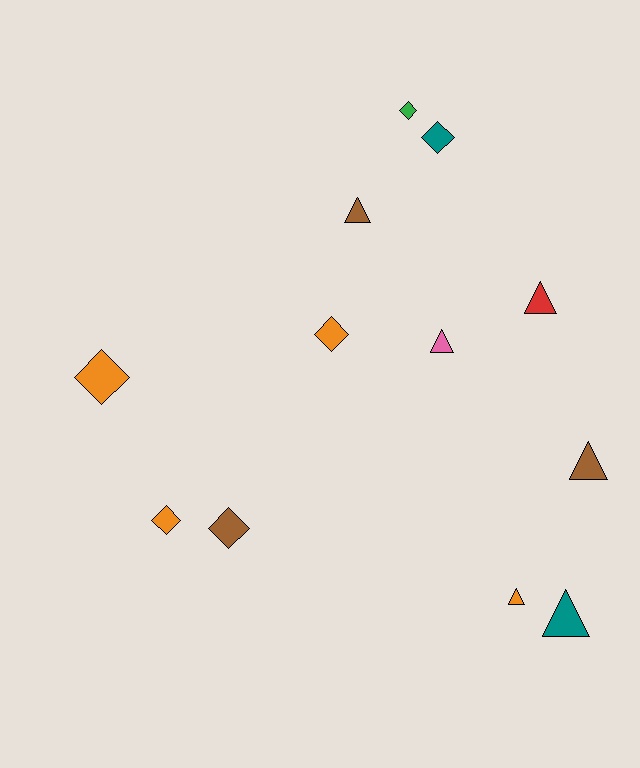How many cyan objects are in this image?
There are no cyan objects.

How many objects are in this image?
There are 12 objects.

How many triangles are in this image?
There are 6 triangles.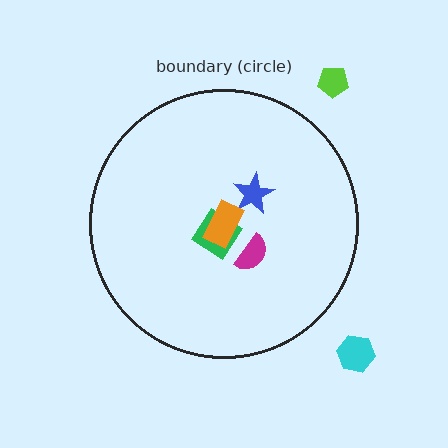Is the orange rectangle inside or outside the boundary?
Inside.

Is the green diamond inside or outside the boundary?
Inside.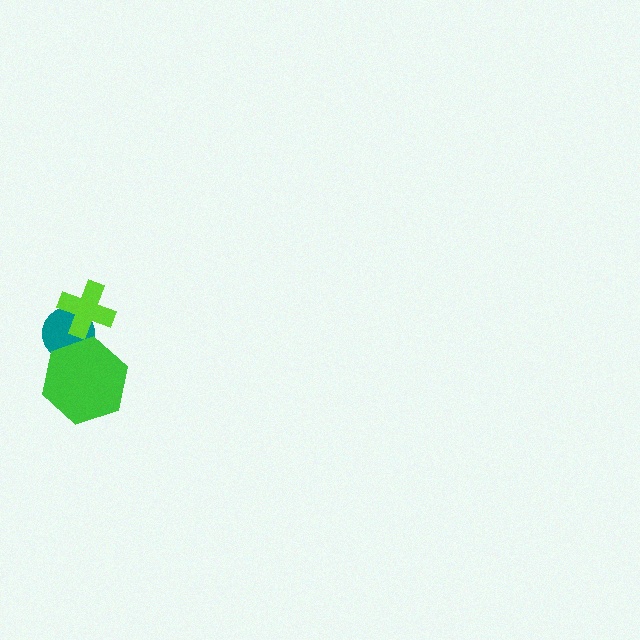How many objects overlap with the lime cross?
1 object overlaps with the lime cross.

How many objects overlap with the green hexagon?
1 object overlaps with the green hexagon.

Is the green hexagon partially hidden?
No, no other shape covers it.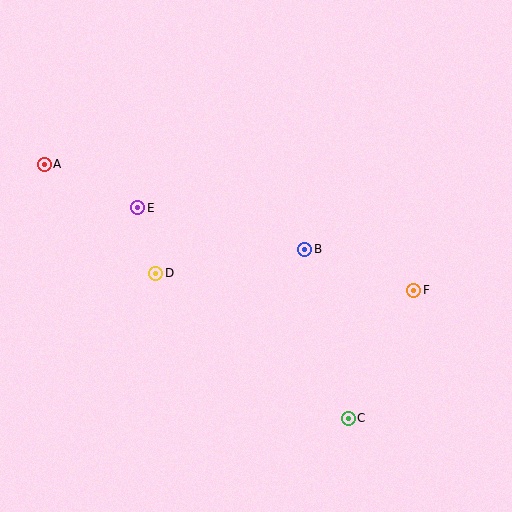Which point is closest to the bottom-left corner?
Point D is closest to the bottom-left corner.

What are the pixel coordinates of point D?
Point D is at (156, 273).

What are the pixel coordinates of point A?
Point A is at (44, 164).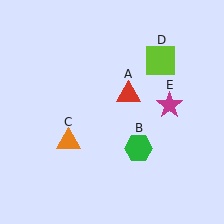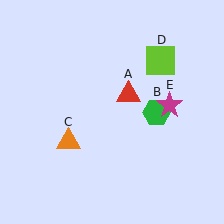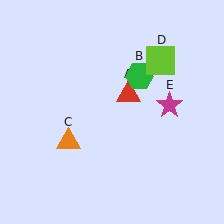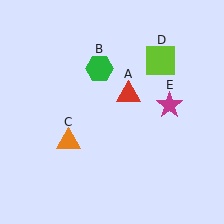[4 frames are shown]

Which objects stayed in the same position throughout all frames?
Red triangle (object A) and orange triangle (object C) and lime square (object D) and magenta star (object E) remained stationary.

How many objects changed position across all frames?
1 object changed position: green hexagon (object B).